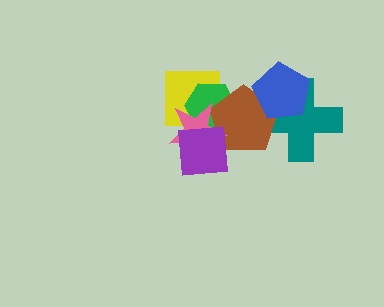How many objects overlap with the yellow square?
3 objects overlap with the yellow square.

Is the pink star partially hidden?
Yes, it is partially covered by another shape.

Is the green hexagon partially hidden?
Yes, it is partially covered by another shape.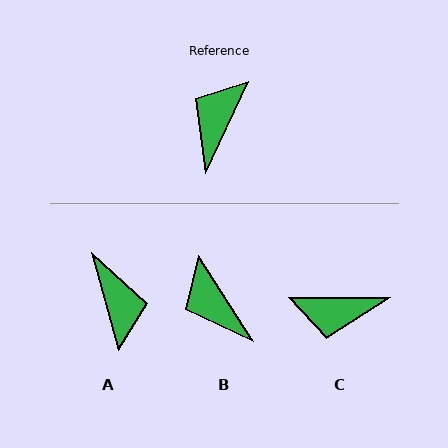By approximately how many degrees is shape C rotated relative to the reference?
Approximately 115 degrees counter-clockwise.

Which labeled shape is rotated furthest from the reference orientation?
A, about 140 degrees away.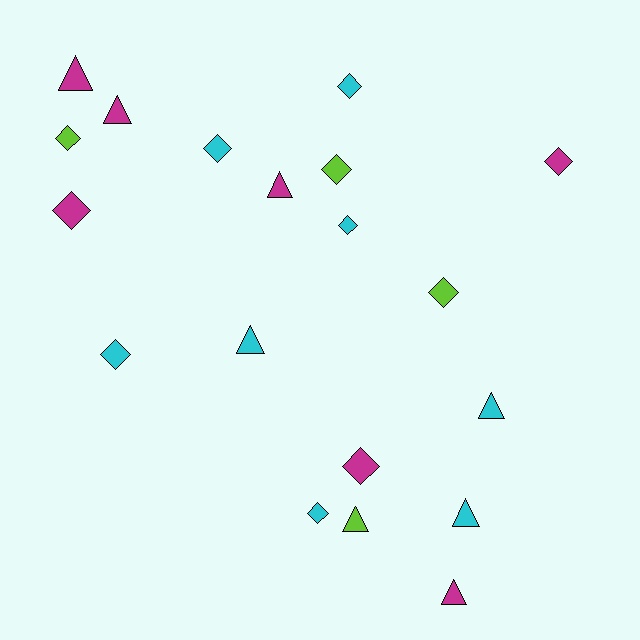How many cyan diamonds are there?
There are 5 cyan diamonds.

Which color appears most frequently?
Cyan, with 8 objects.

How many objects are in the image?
There are 19 objects.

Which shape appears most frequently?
Diamond, with 11 objects.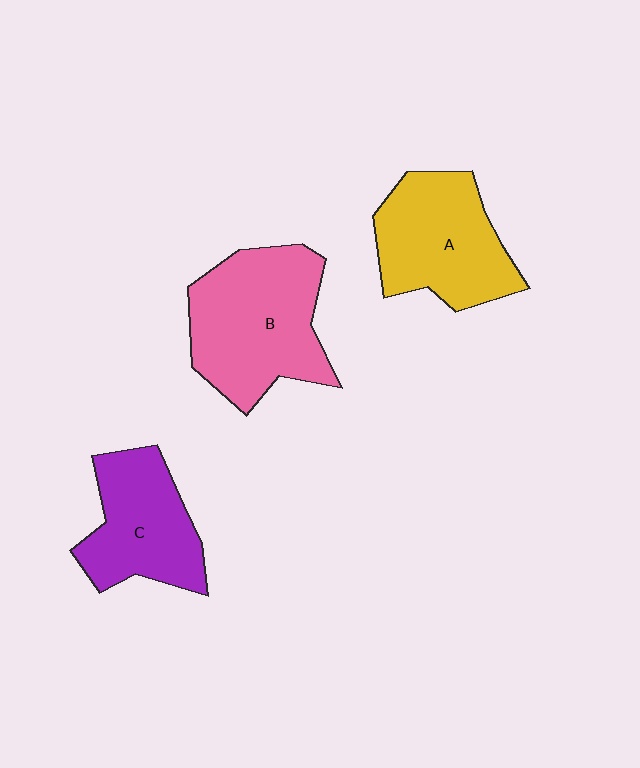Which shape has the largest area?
Shape B (pink).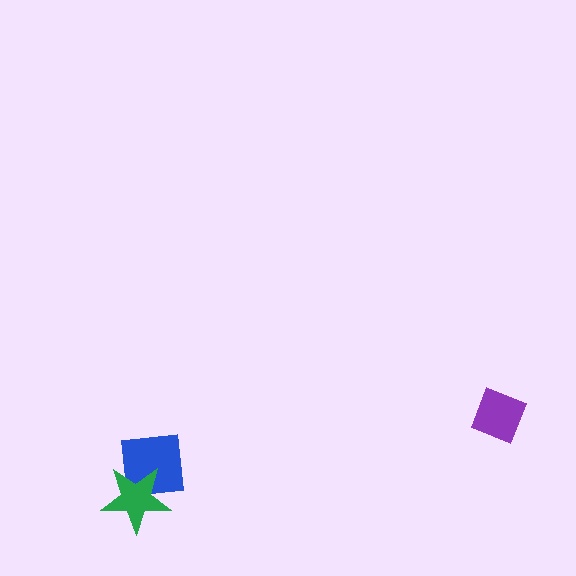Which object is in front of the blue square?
The green star is in front of the blue square.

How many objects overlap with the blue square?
1 object overlaps with the blue square.